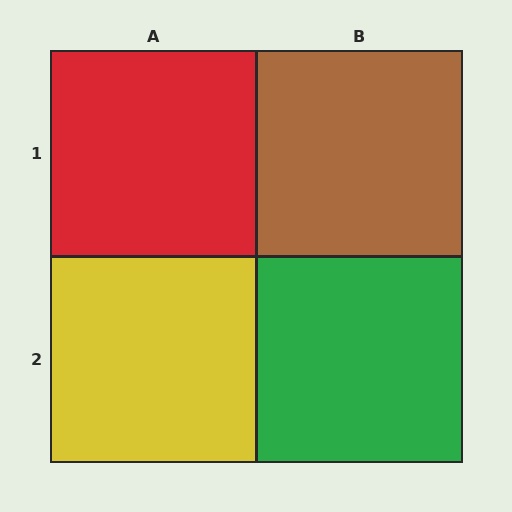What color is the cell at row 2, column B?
Green.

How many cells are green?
1 cell is green.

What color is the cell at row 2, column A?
Yellow.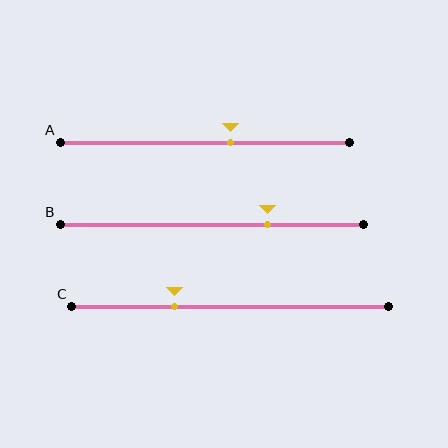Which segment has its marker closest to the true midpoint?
Segment A has its marker closest to the true midpoint.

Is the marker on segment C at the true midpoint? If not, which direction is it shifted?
No, the marker on segment C is shifted to the left by about 18% of the segment length.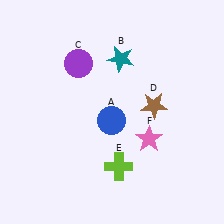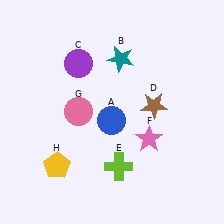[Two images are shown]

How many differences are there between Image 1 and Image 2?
There are 2 differences between the two images.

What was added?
A pink circle (G), a yellow pentagon (H) were added in Image 2.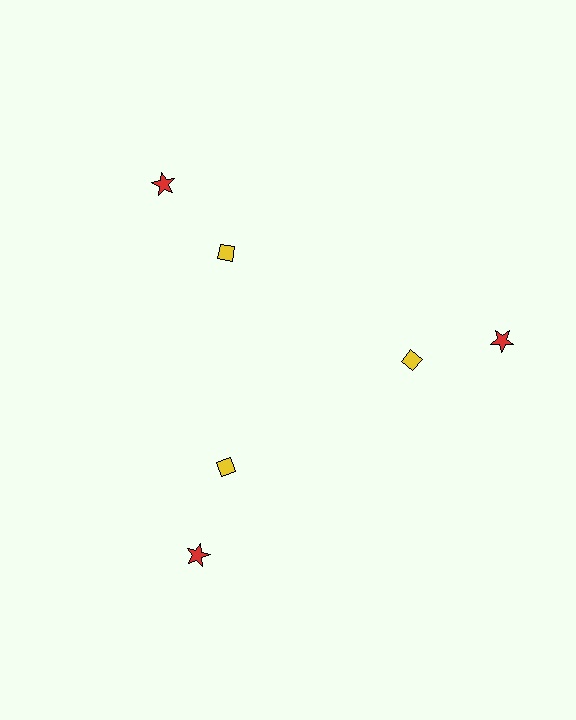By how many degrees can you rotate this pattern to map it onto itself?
The pattern maps onto itself every 120 degrees of rotation.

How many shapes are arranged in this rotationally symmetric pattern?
There are 6 shapes, arranged in 3 groups of 2.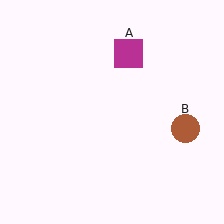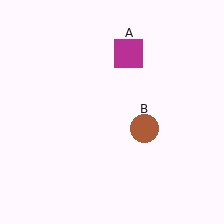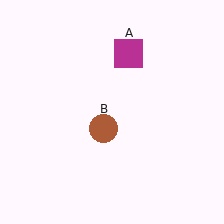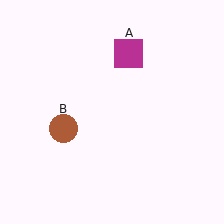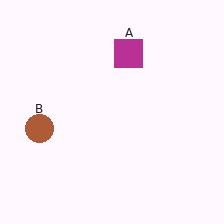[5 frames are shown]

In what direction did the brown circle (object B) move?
The brown circle (object B) moved left.